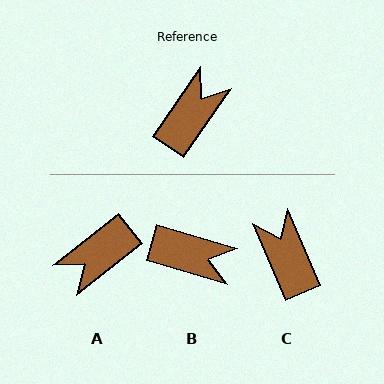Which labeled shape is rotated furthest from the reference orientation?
A, about 163 degrees away.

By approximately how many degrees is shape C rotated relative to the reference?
Approximately 58 degrees counter-clockwise.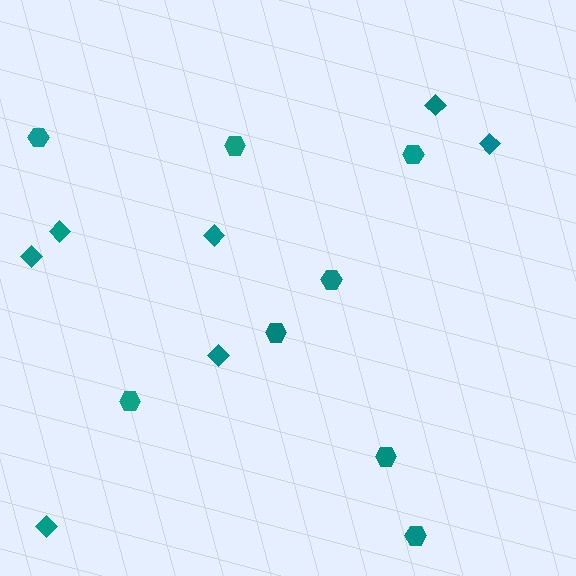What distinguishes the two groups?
There are 2 groups: one group of diamonds (7) and one group of hexagons (8).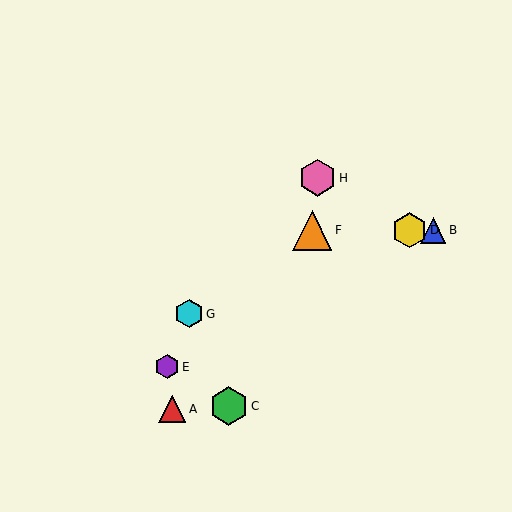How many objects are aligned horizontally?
3 objects (B, D, F) are aligned horizontally.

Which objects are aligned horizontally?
Objects B, D, F are aligned horizontally.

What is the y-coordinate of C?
Object C is at y≈406.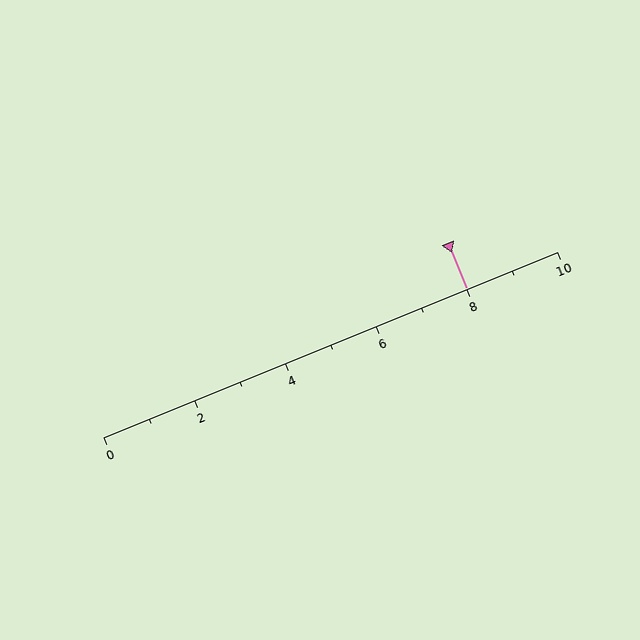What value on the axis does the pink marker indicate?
The marker indicates approximately 8.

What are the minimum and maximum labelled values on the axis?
The axis runs from 0 to 10.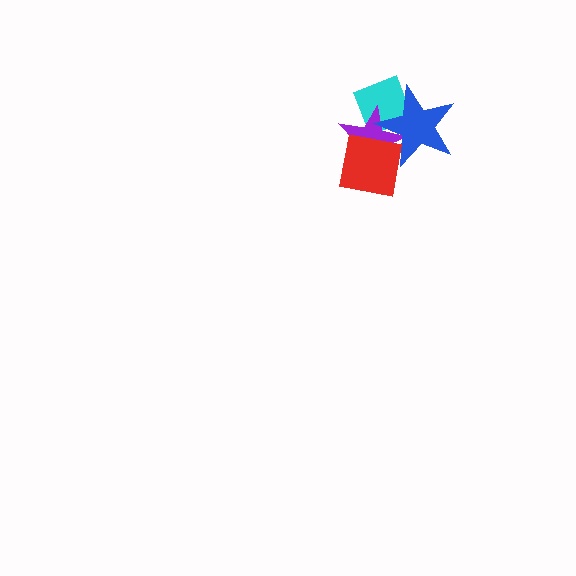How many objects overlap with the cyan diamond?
2 objects overlap with the cyan diamond.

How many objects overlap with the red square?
2 objects overlap with the red square.